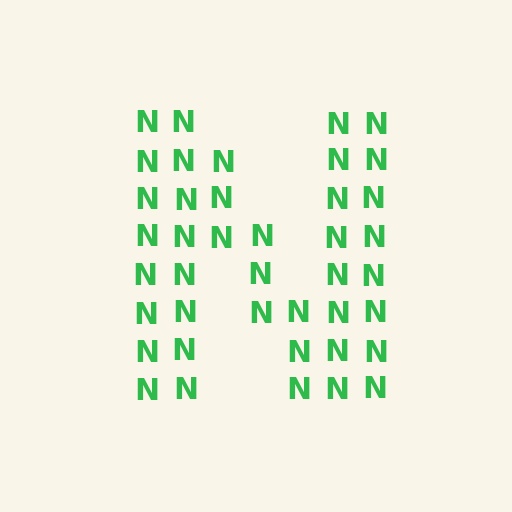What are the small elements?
The small elements are letter N's.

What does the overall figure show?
The overall figure shows the letter N.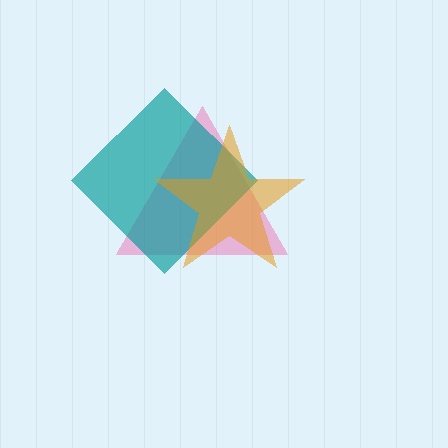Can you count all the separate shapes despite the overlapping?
Yes, there are 3 separate shapes.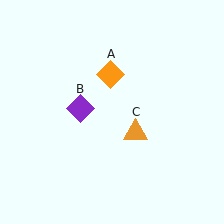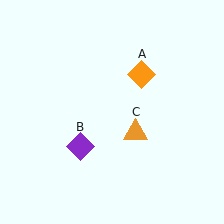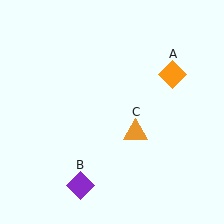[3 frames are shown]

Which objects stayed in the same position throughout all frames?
Orange triangle (object C) remained stationary.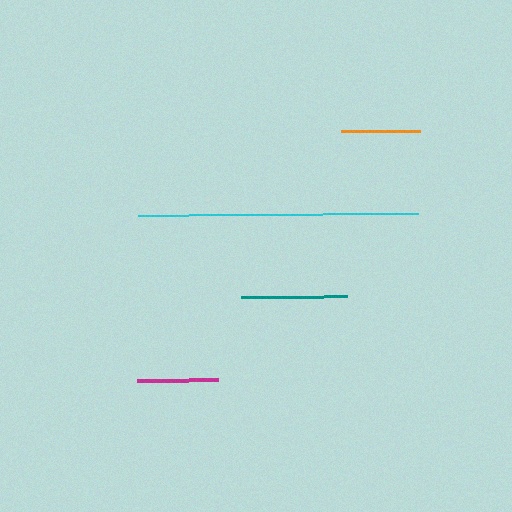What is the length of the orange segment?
The orange segment is approximately 79 pixels long.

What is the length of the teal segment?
The teal segment is approximately 106 pixels long.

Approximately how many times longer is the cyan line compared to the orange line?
The cyan line is approximately 3.5 times the length of the orange line.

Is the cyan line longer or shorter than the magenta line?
The cyan line is longer than the magenta line.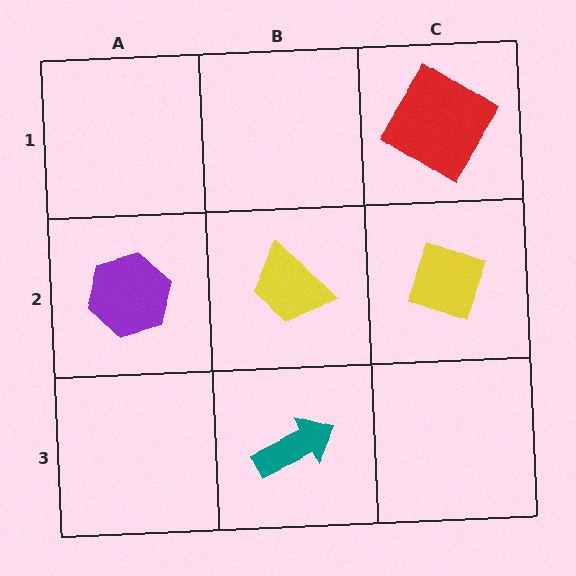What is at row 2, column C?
A yellow diamond.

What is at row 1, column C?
A red diamond.